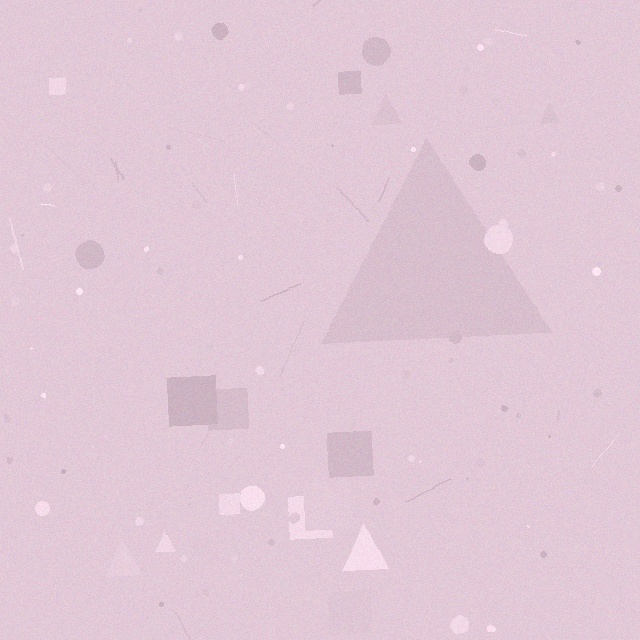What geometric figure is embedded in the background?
A triangle is embedded in the background.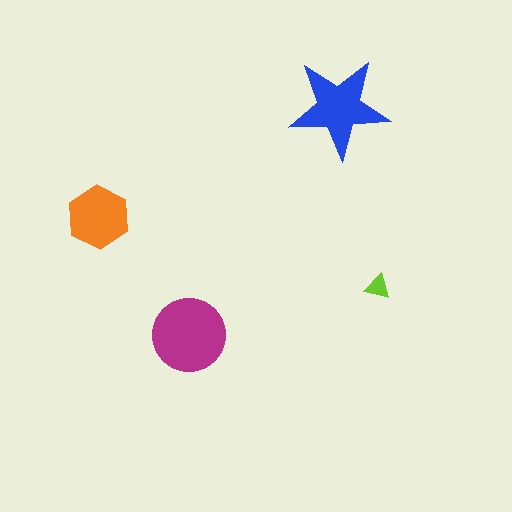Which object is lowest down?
The magenta circle is bottommost.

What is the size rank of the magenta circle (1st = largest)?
1st.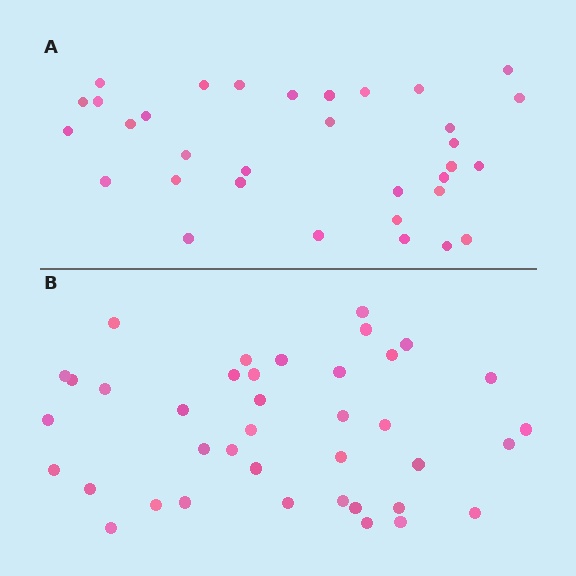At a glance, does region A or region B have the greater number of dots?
Region B (the bottom region) has more dots.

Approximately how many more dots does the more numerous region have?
Region B has about 6 more dots than region A.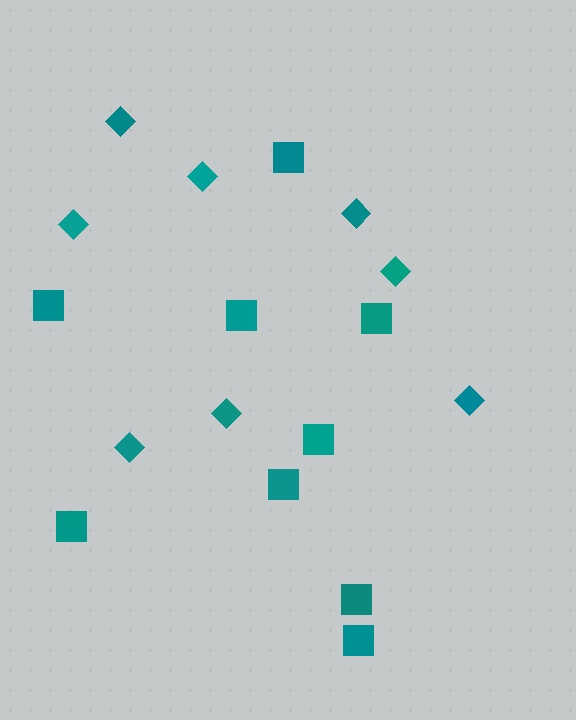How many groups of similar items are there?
There are 2 groups: one group of diamonds (8) and one group of squares (9).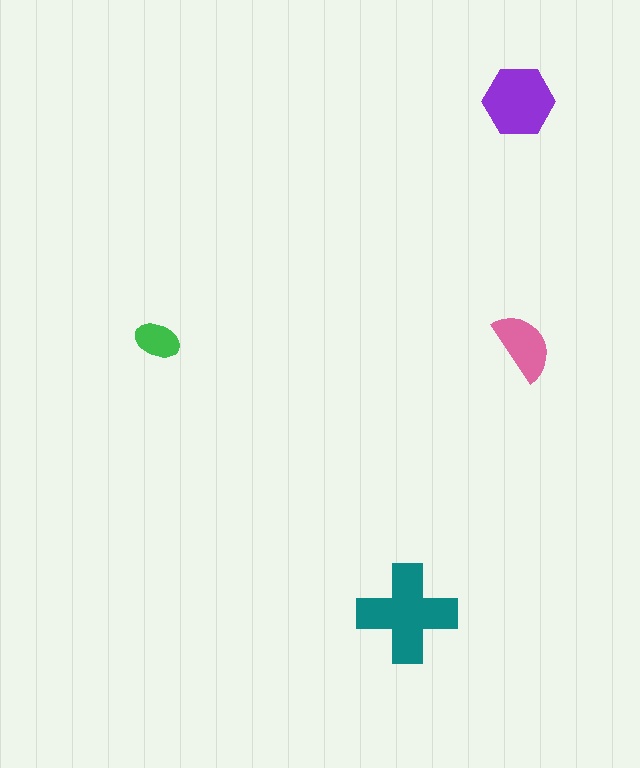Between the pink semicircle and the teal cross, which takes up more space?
The teal cross.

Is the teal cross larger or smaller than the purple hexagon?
Larger.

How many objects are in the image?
There are 4 objects in the image.